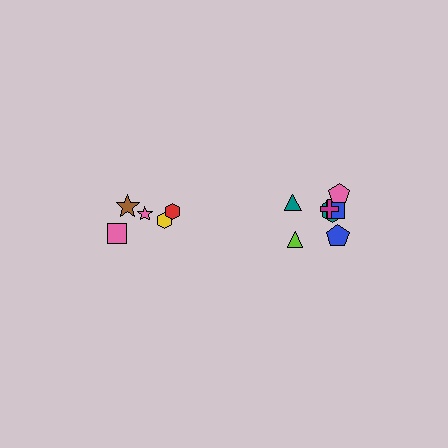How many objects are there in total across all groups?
There are 12 objects.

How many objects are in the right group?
There are 7 objects.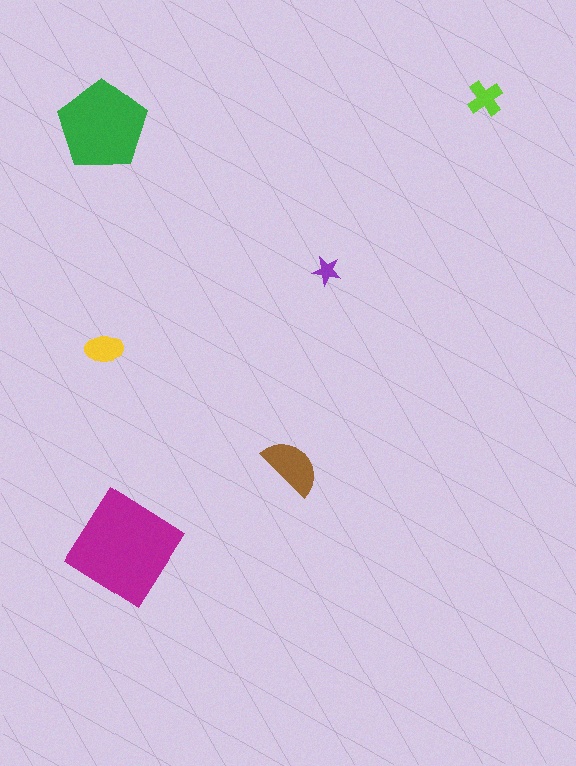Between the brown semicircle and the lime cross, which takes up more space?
The brown semicircle.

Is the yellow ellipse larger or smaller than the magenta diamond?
Smaller.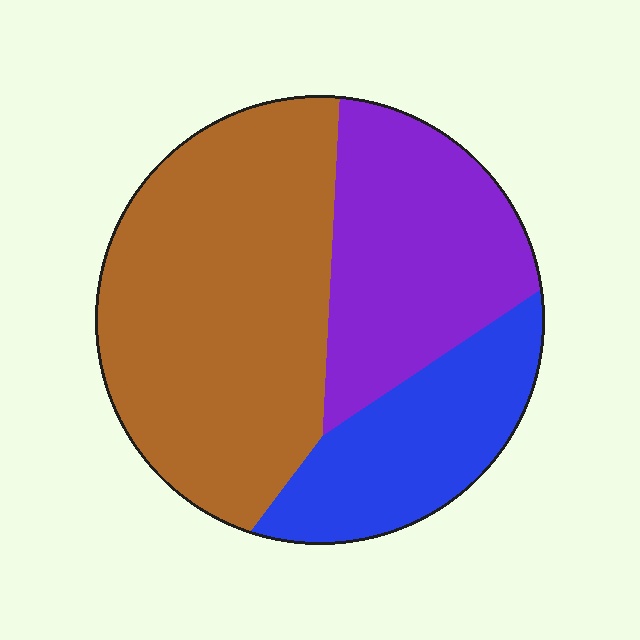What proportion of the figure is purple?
Purple covers 29% of the figure.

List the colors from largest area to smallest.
From largest to smallest: brown, purple, blue.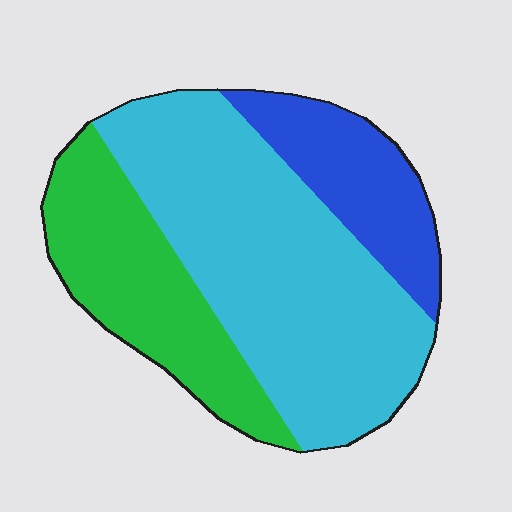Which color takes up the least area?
Blue, at roughly 20%.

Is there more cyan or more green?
Cyan.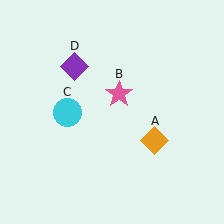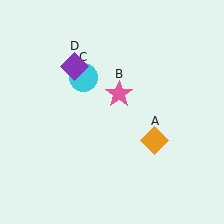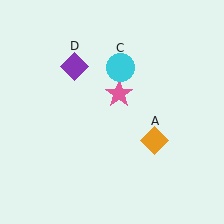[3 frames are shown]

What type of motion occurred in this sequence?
The cyan circle (object C) rotated clockwise around the center of the scene.